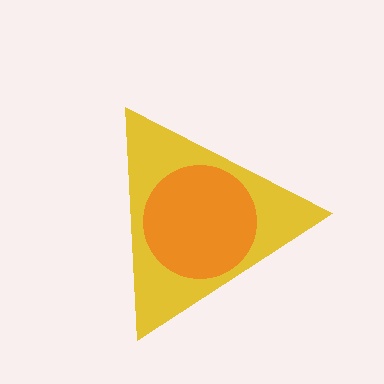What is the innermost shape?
The orange circle.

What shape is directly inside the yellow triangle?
The orange circle.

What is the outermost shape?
The yellow triangle.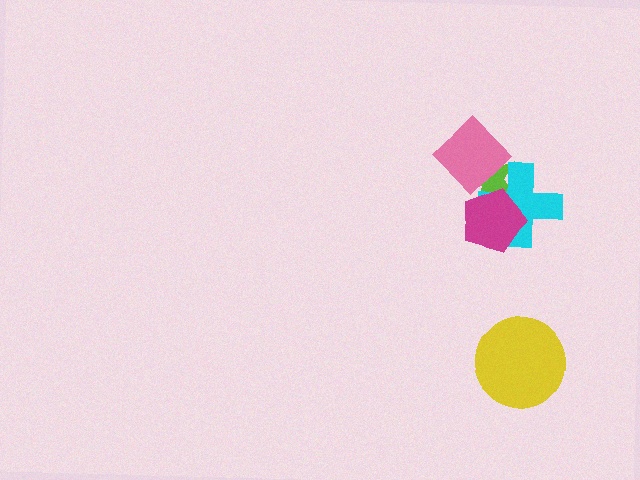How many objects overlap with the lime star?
3 objects overlap with the lime star.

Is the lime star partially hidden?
Yes, it is partially covered by another shape.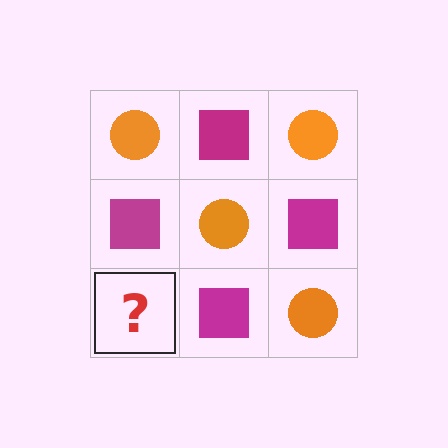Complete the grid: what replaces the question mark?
The question mark should be replaced with an orange circle.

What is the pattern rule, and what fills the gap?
The rule is that it alternates orange circle and magenta square in a checkerboard pattern. The gap should be filled with an orange circle.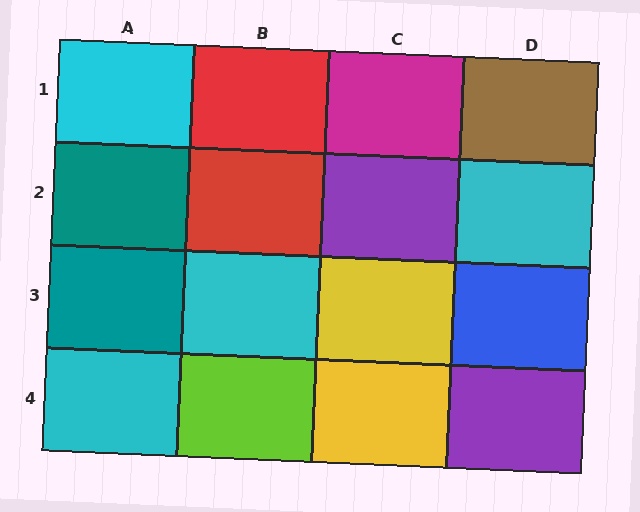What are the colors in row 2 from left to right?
Teal, red, purple, cyan.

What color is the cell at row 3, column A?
Teal.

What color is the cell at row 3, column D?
Blue.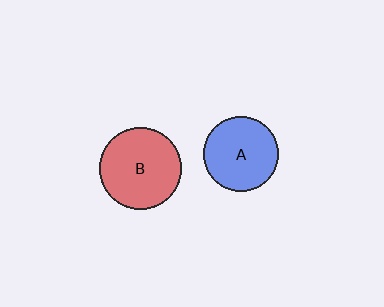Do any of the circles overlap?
No, none of the circles overlap.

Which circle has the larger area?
Circle B (red).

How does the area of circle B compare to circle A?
Approximately 1.2 times.